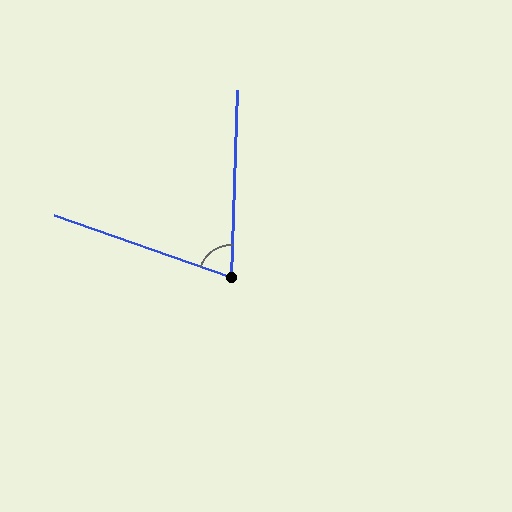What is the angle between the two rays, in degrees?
Approximately 73 degrees.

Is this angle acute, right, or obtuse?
It is acute.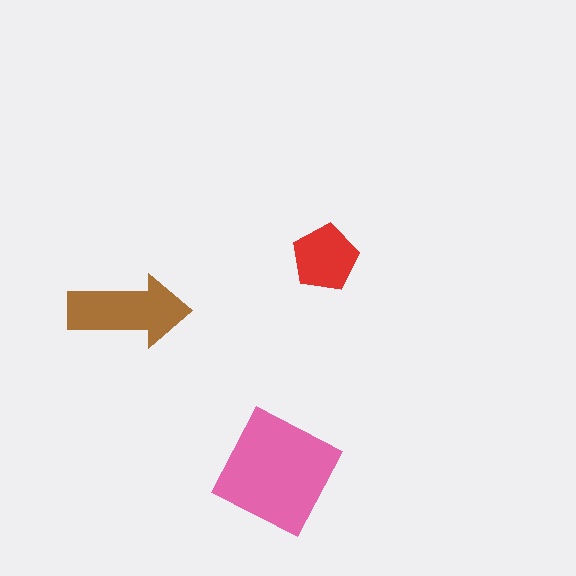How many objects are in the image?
There are 3 objects in the image.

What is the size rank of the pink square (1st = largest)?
1st.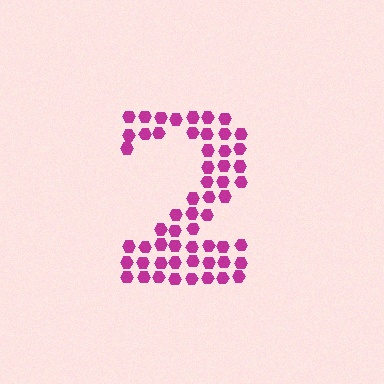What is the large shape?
The large shape is the digit 2.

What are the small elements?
The small elements are hexagons.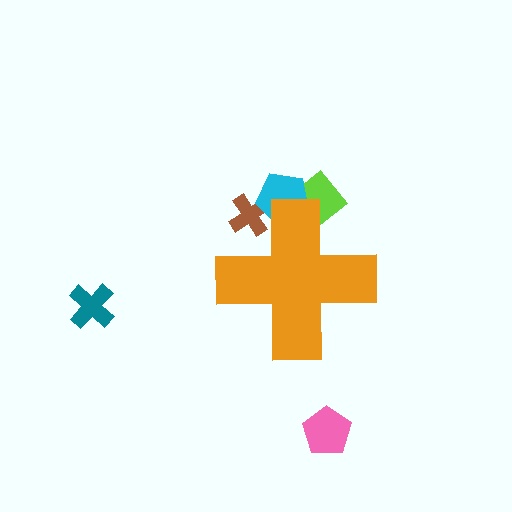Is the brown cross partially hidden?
Yes, the brown cross is partially hidden behind the orange cross.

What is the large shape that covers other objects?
An orange cross.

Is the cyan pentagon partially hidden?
Yes, the cyan pentagon is partially hidden behind the orange cross.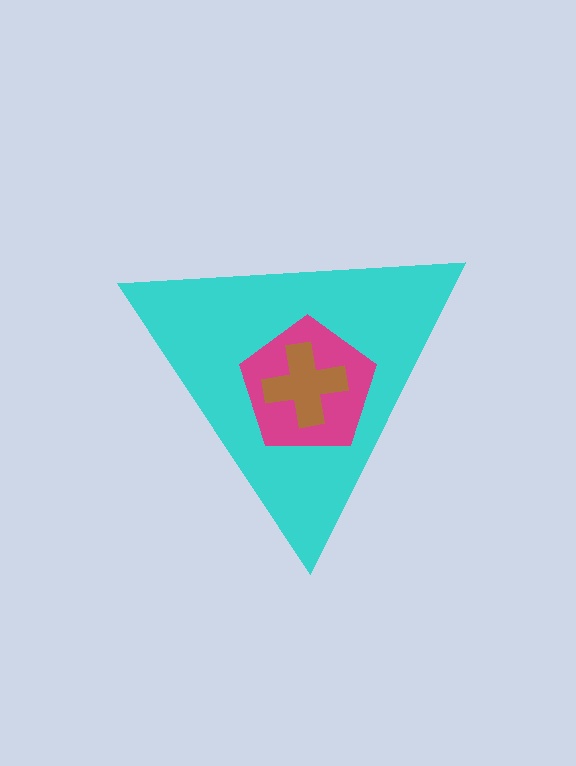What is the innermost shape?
The brown cross.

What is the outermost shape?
The cyan triangle.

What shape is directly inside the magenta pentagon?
The brown cross.